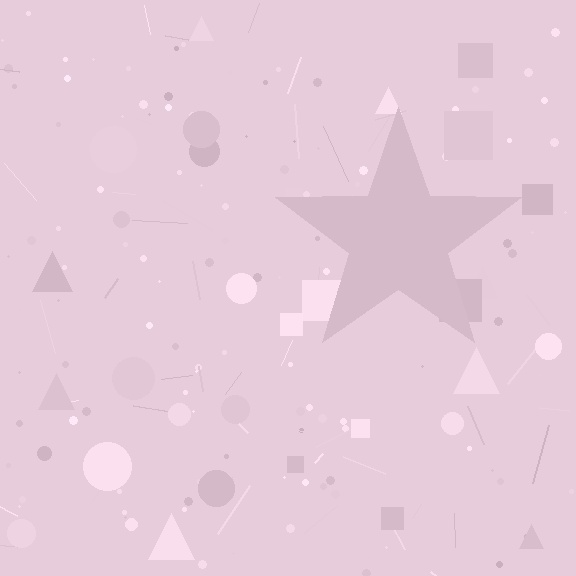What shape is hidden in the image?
A star is hidden in the image.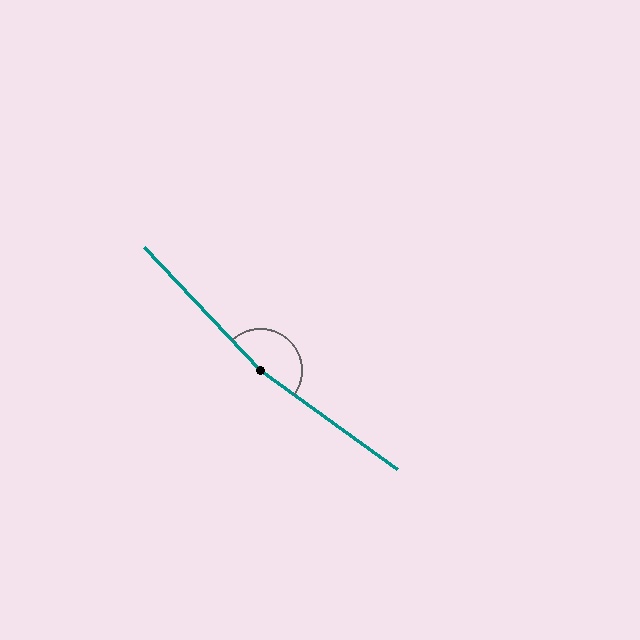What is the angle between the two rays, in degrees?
Approximately 169 degrees.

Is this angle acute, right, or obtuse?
It is obtuse.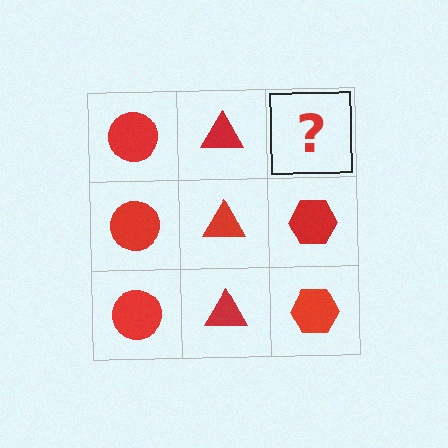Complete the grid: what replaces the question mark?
The question mark should be replaced with a red hexagon.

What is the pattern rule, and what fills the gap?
The rule is that each column has a consistent shape. The gap should be filled with a red hexagon.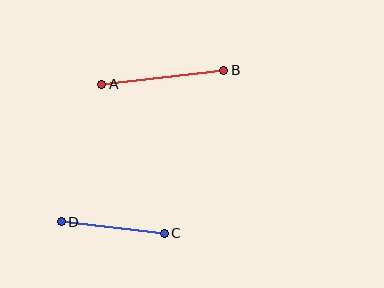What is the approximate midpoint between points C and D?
The midpoint is at approximately (113, 228) pixels.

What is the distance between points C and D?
The distance is approximately 104 pixels.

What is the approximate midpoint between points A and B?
The midpoint is at approximately (163, 77) pixels.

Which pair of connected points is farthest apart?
Points A and B are farthest apart.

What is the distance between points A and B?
The distance is approximately 123 pixels.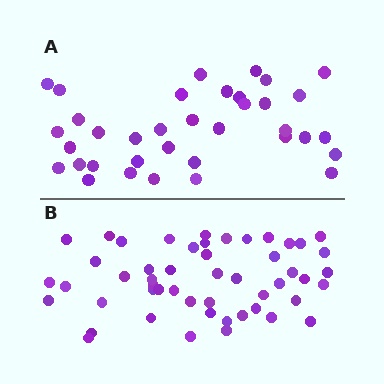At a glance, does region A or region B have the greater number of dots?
Region B (the bottom region) has more dots.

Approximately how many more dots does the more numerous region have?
Region B has approximately 15 more dots than region A.